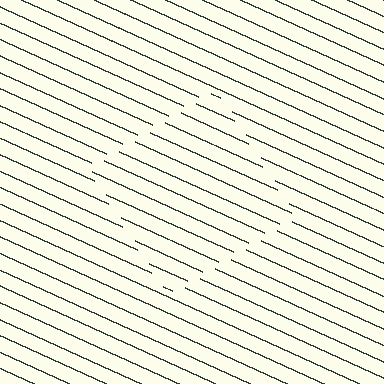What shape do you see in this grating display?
An illusory square. The interior of the shape contains the same grating, shifted by half a period — the contour is defined by the phase discontinuity where line-ends from the inner and outer gratings abut.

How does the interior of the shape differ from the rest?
The interior of the shape contains the same grating, shifted by half a period — the contour is defined by the phase discontinuity where line-ends from the inner and outer gratings abut.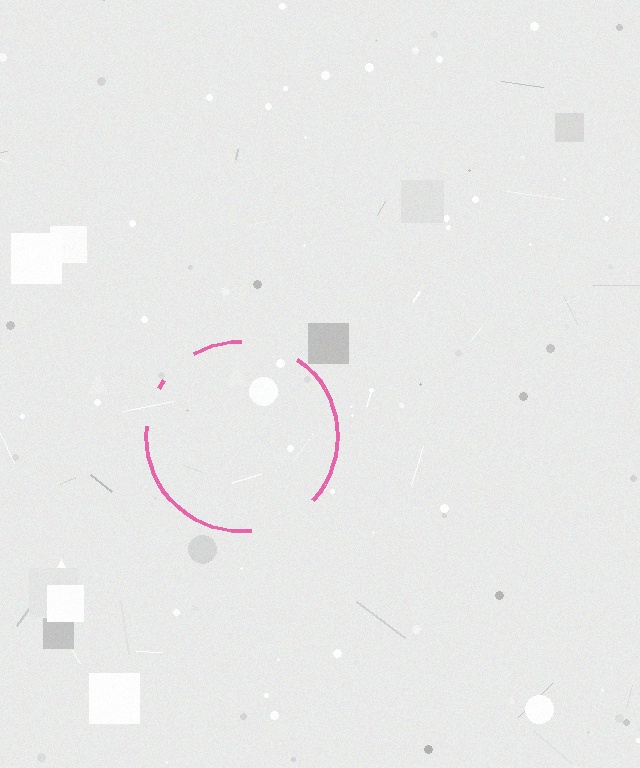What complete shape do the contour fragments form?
The contour fragments form a circle.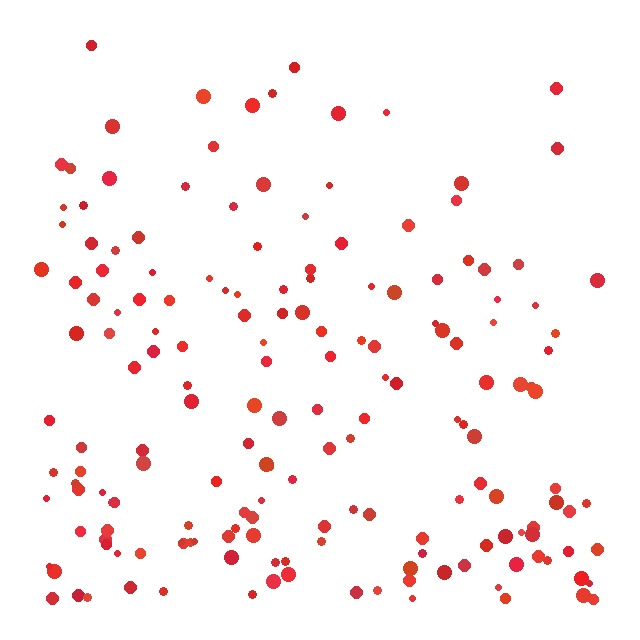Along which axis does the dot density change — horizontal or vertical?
Vertical.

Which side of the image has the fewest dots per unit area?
The top.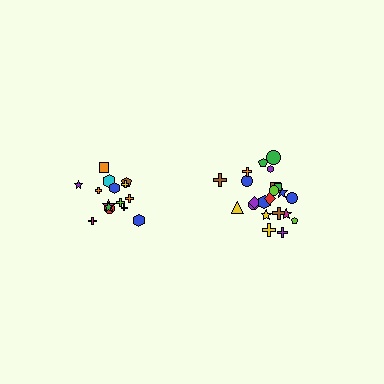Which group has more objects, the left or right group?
The right group.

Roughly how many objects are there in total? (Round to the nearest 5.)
Roughly 35 objects in total.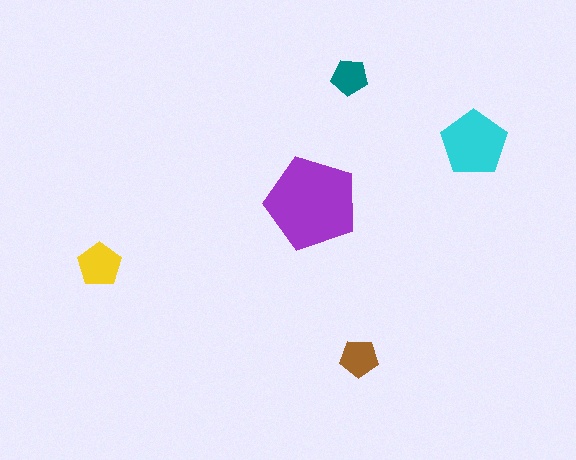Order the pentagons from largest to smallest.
the purple one, the cyan one, the yellow one, the brown one, the teal one.